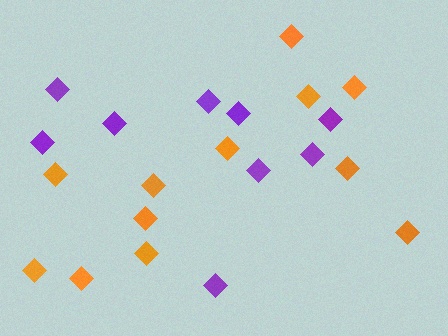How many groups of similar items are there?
There are 2 groups: one group of purple diamonds (9) and one group of orange diamonds (12).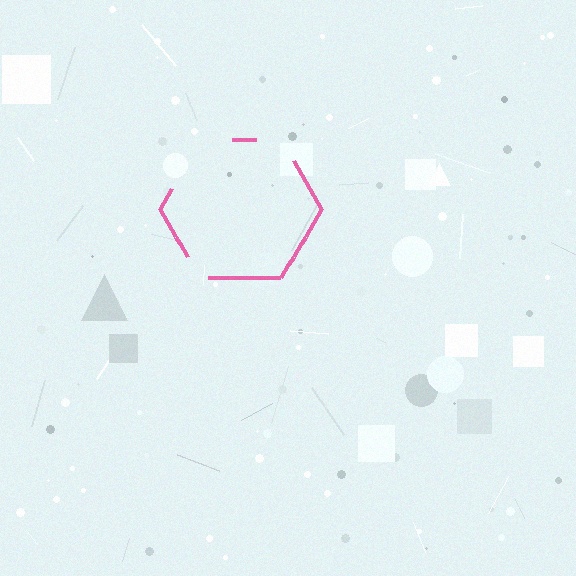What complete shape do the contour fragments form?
The contour fragments form a hexagon.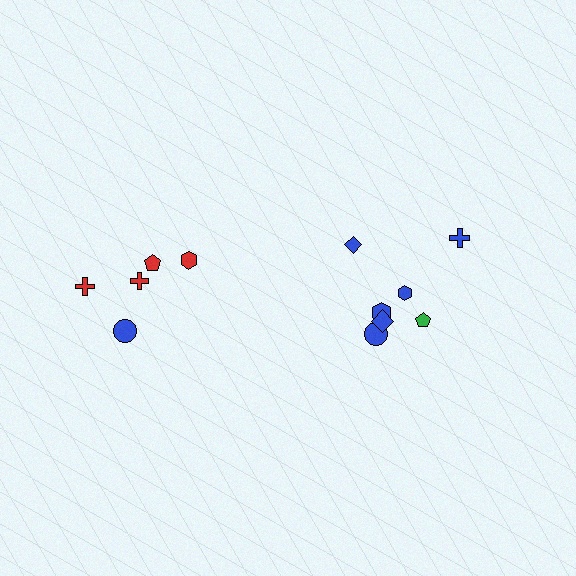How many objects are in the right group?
There are 7 objects.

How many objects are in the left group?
There are 5 objects.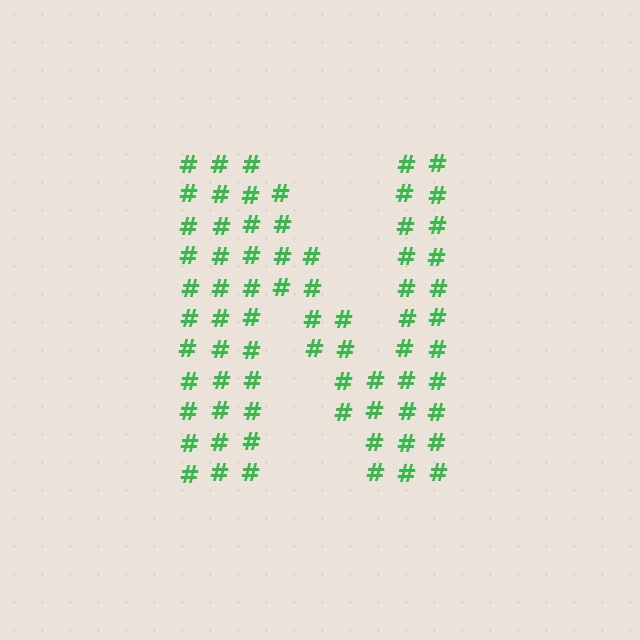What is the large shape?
The large shape is the letter N.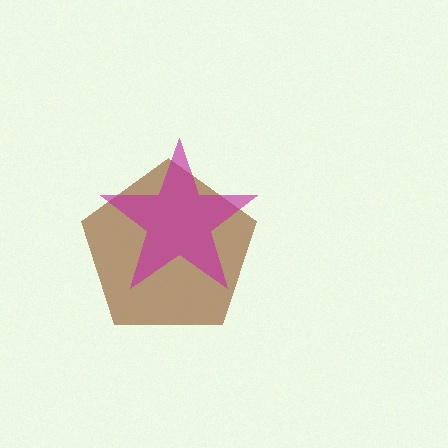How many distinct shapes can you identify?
There are 2 distinct shapes: a brown pentagon, a magenta star.